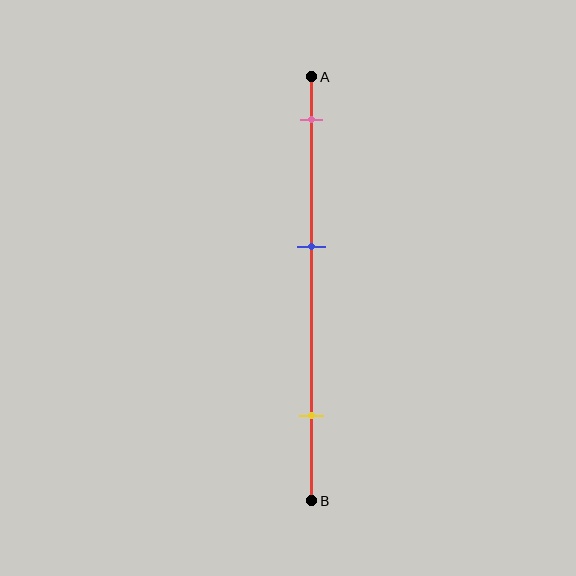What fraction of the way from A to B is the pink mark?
The pink mark is approximately 10% (0.1) of the way from A to B.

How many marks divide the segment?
There are 3 marks dividing the segment.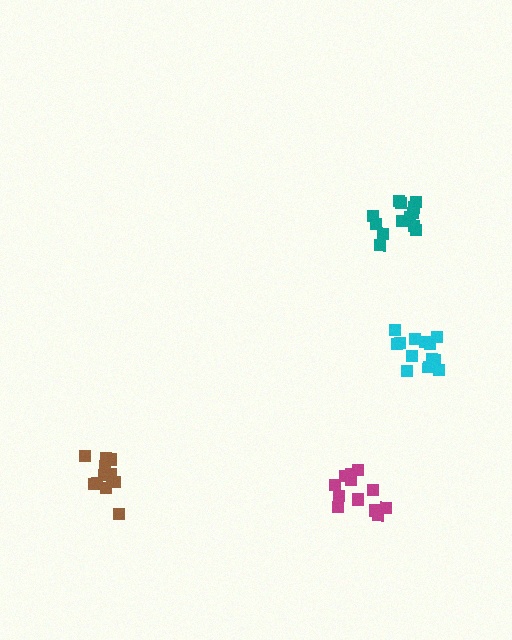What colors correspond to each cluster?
The clusters are colored: cyan, magenta, teal, brown.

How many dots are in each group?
Group 1: 13 dots, Group 2: 13 dots, Group 3: 13 dots, Group 4: 12 dots (51 total).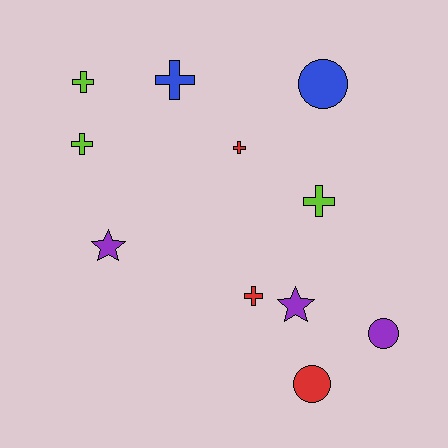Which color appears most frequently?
Purple, with 3 objects.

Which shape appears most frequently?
Cross, with 6 objects.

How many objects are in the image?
There are 11 objects.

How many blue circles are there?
There is 1 blue circle.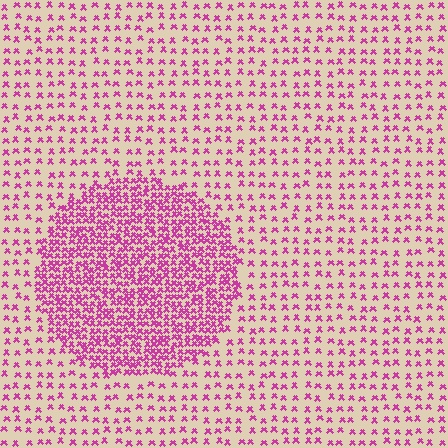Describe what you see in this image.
The image contains small magenta elements arranged at two different densities. A circle-shaped region is visible where the elements are more densely packed than the surrounding area.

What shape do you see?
I see a circle.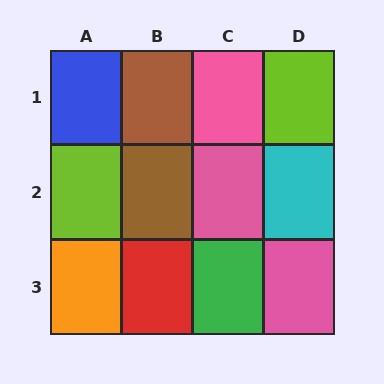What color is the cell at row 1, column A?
Blue.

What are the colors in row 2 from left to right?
Lime, brown, pink, cyan.